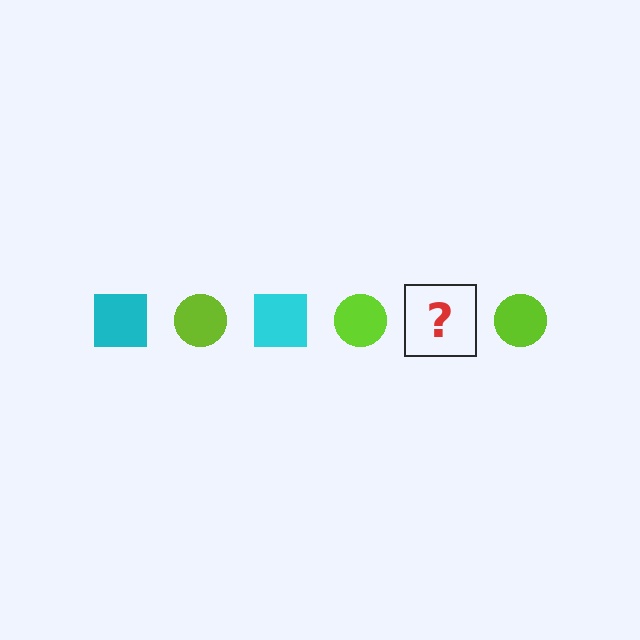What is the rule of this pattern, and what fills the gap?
The rule is that the pattern alternates between cyan square and lime circle. The gap should be filled with a cyan square.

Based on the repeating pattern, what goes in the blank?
The blank should be a cyan square.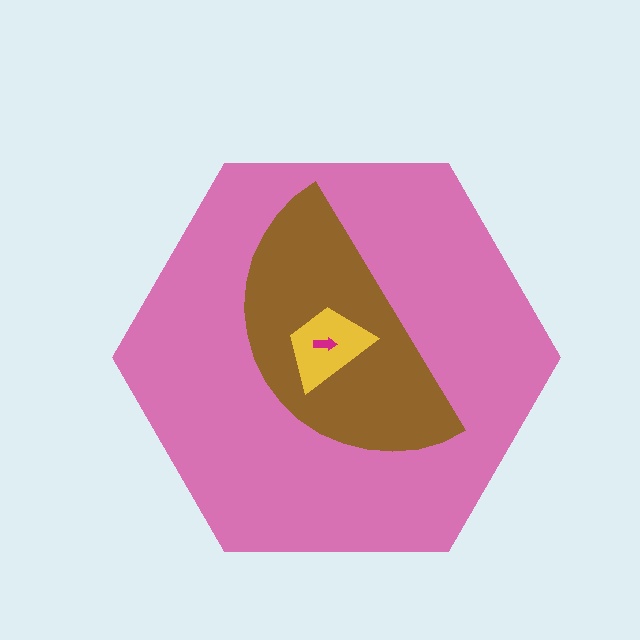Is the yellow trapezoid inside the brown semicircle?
Yes.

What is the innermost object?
The magenta arrow.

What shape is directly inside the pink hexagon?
The brown semicircle.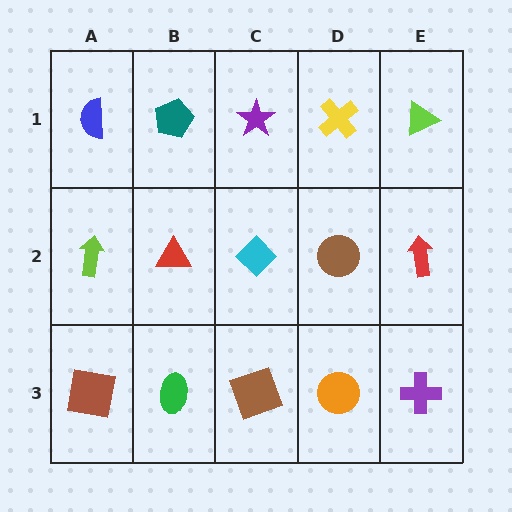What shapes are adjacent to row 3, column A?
A lime arrow (row 2, column A), a green ellipse (row 3, column B).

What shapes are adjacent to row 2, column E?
A lime triangle (row 1, column E), a purple cross (row 3, column E), a brown circle (row 2, column D).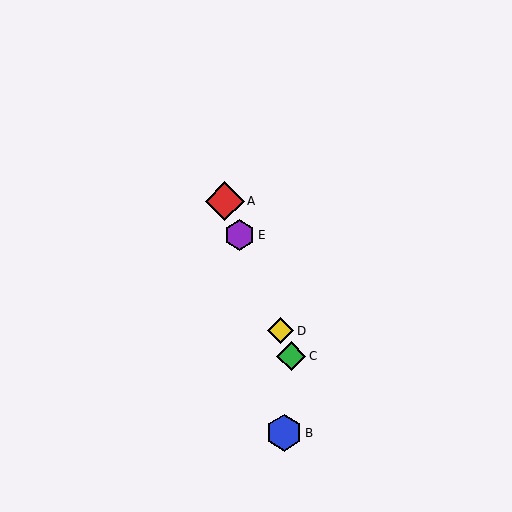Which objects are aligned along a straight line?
Objects A, C, D, E are aligned along a straight line.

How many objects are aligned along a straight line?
4 objects (A, C, D, E) are aligned along a straight line.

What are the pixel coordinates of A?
Object A is at (225, 201).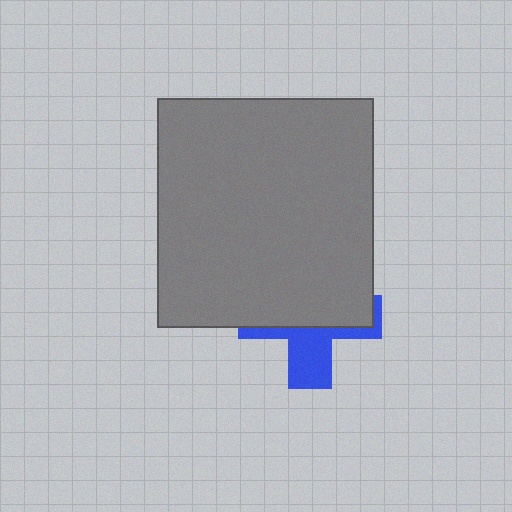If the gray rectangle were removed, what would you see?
You would see the complete blue cross.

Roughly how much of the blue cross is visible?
A small part of it is visible (roughly 39%).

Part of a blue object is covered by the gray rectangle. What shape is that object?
It is a cross.